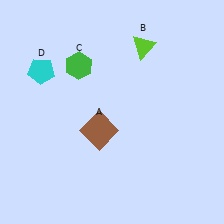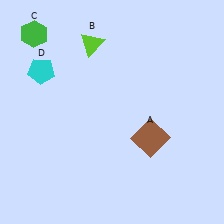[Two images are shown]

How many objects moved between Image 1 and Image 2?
3 objects moved between the two images.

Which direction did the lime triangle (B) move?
The lime triangle (B) moved left.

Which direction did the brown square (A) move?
The brown square (A) moved right.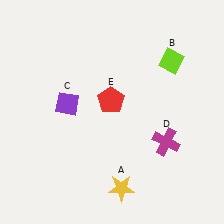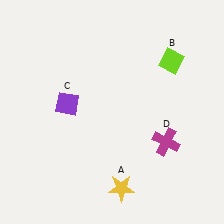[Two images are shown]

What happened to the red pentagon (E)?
The red pentagon (E) was removed in Image 2. It was in the top-left area of Image 1.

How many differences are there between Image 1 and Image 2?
There is 1 difference between the two images.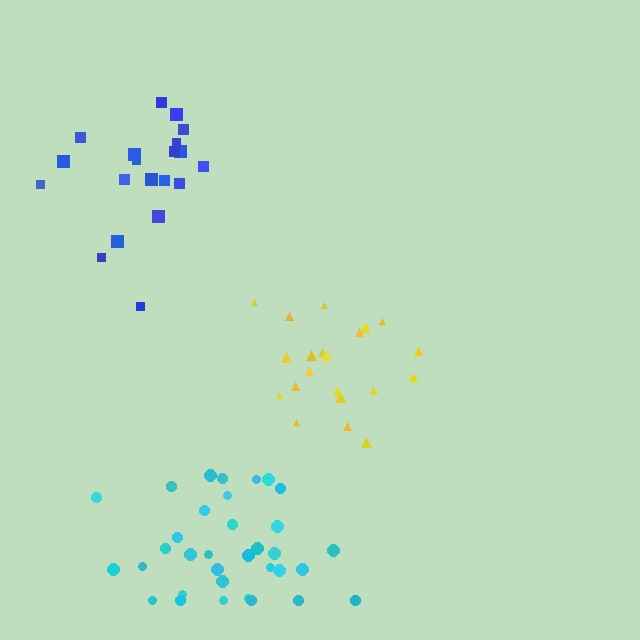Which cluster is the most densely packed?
Yellow.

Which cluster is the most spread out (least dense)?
Blue.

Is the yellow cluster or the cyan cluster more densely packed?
Yellow.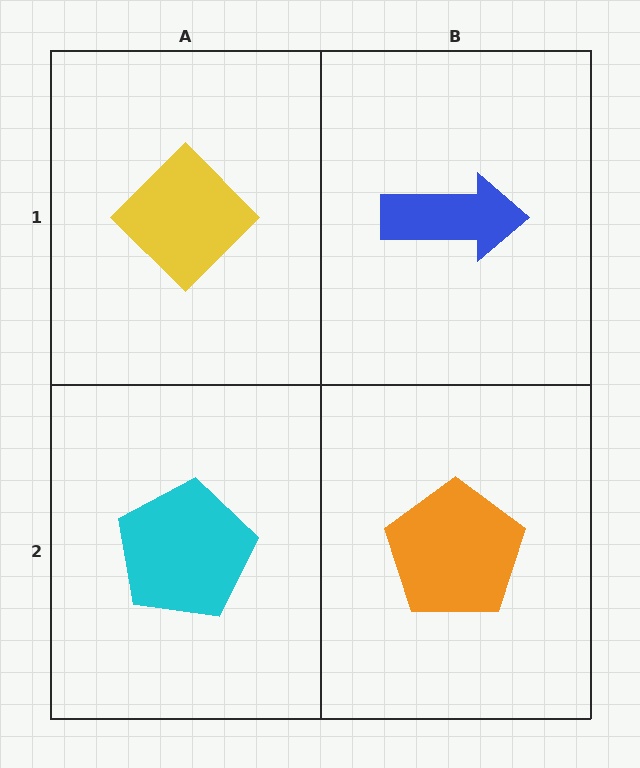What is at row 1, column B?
A blue arrow.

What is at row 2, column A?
A cyan pentagon.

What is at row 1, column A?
A yellow diamond.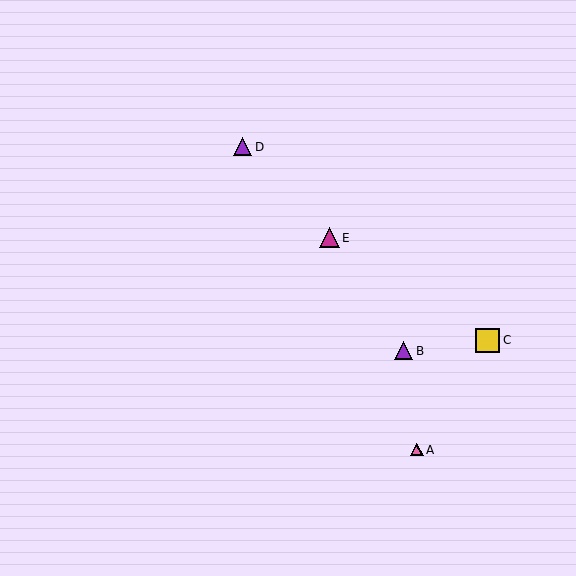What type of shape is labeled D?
Shape D is a purple triangle.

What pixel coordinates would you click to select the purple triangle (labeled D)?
Click at (243, 147) to select the purple triangle D.